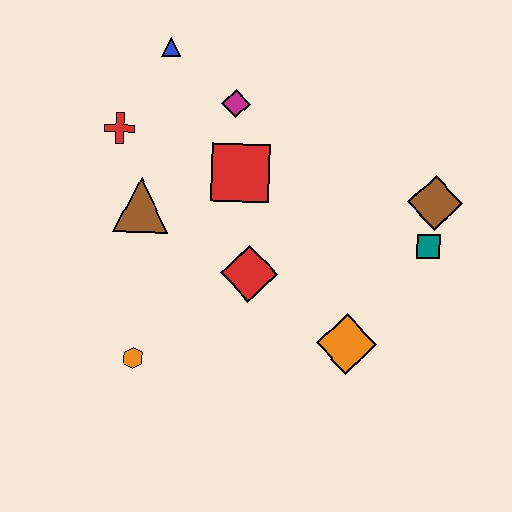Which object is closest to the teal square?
The brown diamond is closest to the teal square.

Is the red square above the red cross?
No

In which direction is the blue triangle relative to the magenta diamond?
The blue triangle is to the left of the magenta diamond.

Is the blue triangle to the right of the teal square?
No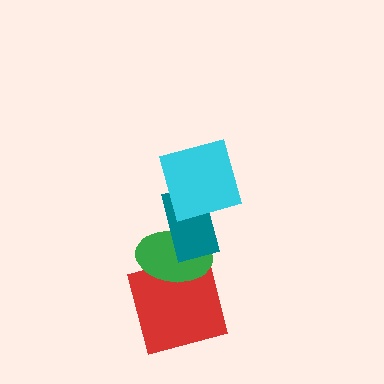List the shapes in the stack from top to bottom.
From top to bottom: the cyan square, the teal rectangle, the green ellipse, the red square.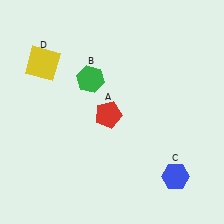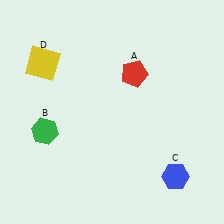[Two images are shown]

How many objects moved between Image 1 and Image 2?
2 objects moved between the two images.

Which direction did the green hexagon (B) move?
The green hexagon (B) moved down.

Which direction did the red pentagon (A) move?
The red pentagon (A) moved up.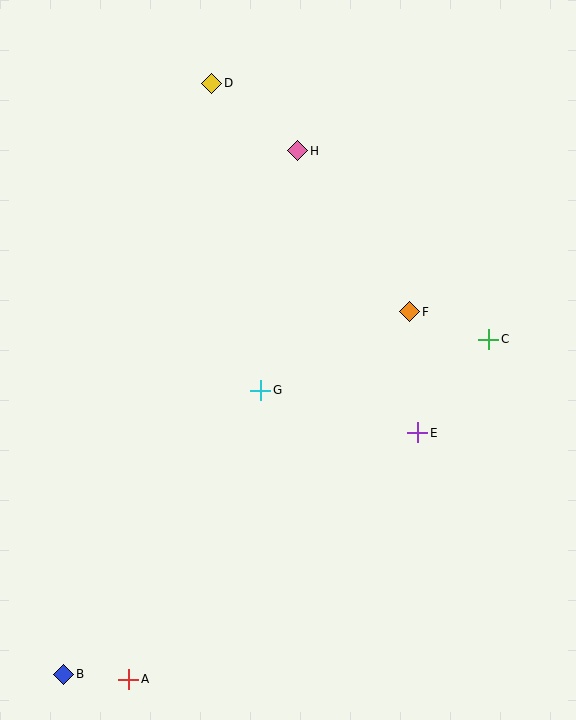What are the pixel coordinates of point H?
Point H is at (298, 151).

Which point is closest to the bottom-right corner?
Point E is closest to the bottom-right corner.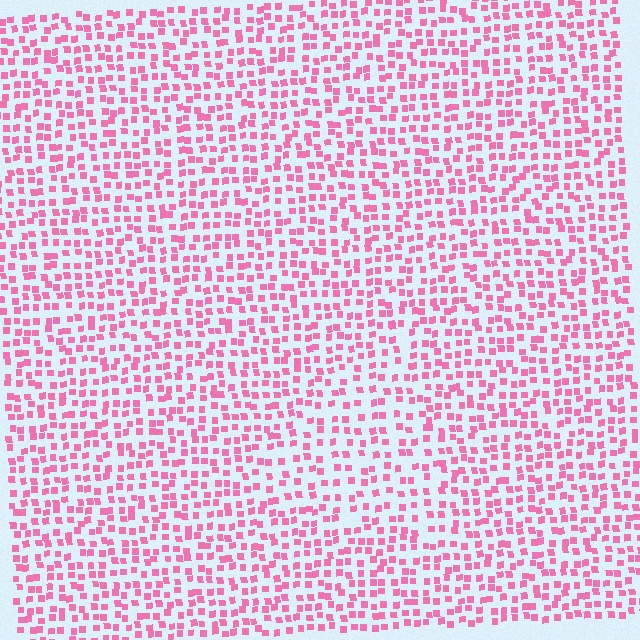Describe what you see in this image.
The image contains small pink elements arranged at two different densities. A triangle-shaped region is visible where the elements are less densely packed than the surrounding area.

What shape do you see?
I see a triangle.